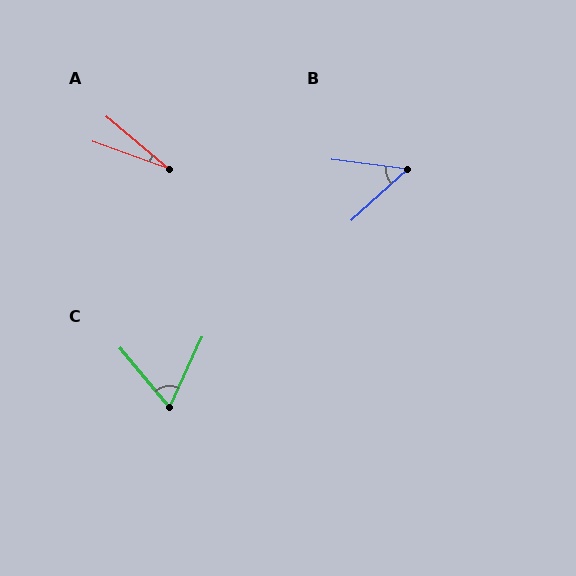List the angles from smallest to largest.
A (20°), B (49°), C (65°).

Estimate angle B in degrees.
Approximately 49 degrees.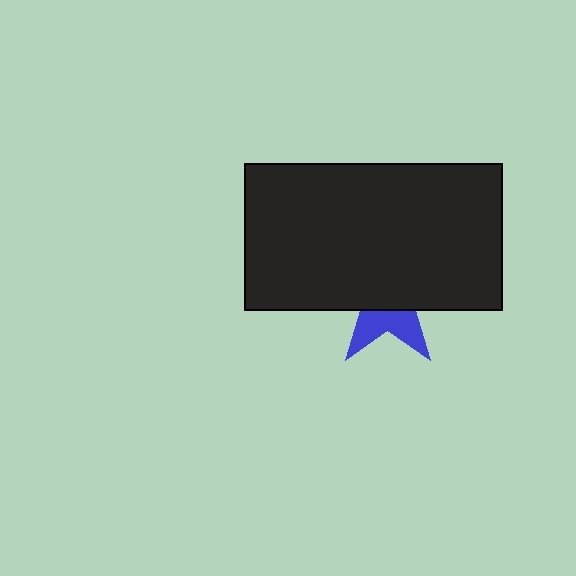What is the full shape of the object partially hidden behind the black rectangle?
The partially hidden object is a blue star.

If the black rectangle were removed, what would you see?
You would see the complete blue star.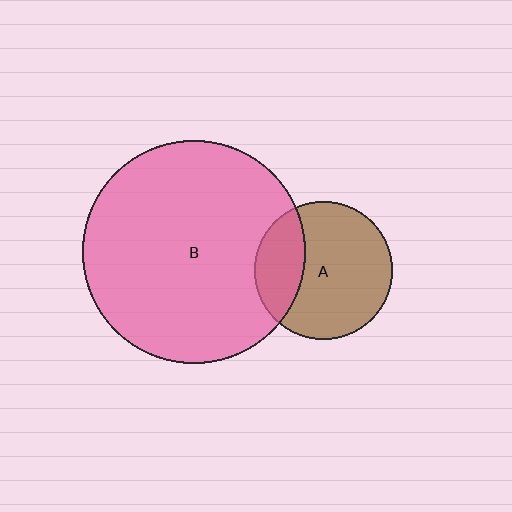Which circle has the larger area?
Circle B (pink).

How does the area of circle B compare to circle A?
Approximately 2.6 times.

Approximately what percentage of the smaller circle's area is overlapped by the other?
Approximately 25%.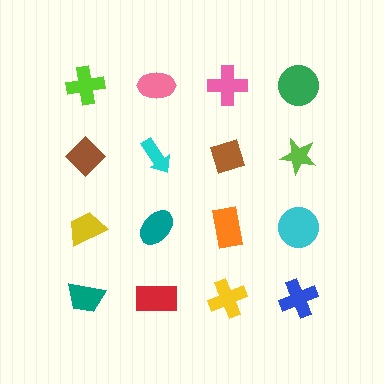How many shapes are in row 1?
4 shapes.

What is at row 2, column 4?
A lime star.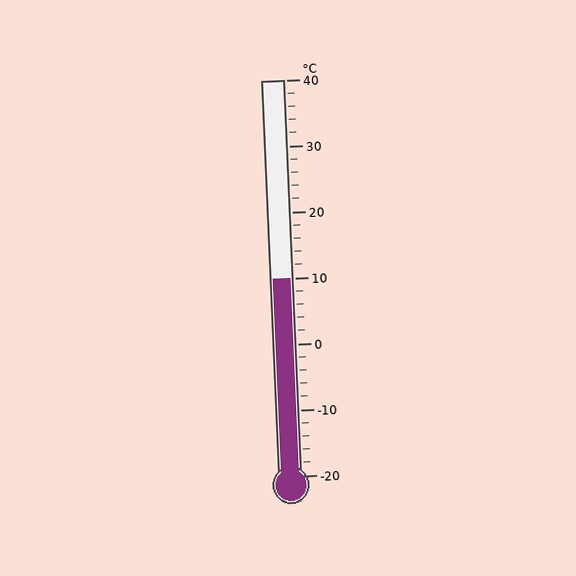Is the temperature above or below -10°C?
The temperature is above -10°C.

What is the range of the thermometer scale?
The thermometer scale ranges from -20°C to 40°C.